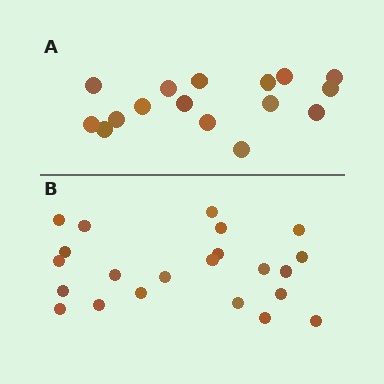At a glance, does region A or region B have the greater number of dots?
Region B (the bottom region) has more dots.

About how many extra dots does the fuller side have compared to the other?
Region B has about 6 more dots than region A.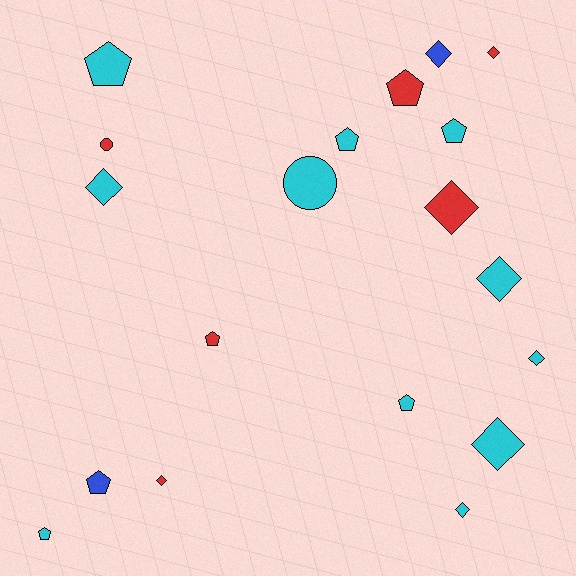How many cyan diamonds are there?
There are 5 cyan diamonds.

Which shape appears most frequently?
Diamond, with 9 objects.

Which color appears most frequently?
Cyan, with 11 objects.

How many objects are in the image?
There are 19 objects.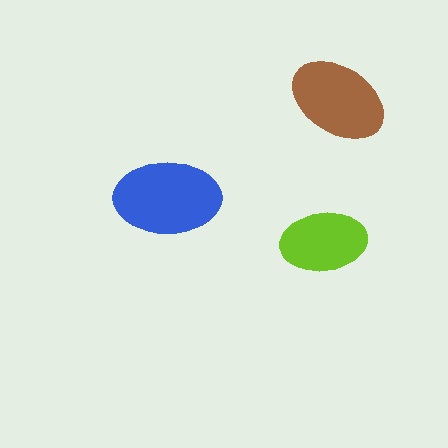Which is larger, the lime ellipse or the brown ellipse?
The brown one.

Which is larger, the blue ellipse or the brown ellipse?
The blue one.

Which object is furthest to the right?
The brown ellipse is rightmost.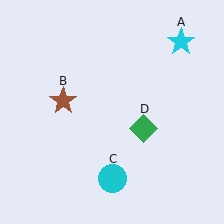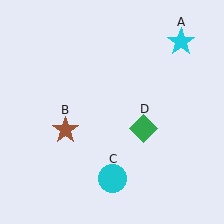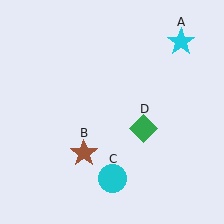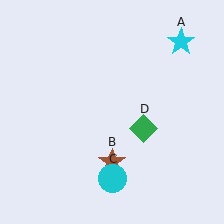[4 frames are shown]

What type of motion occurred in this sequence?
The brown star (object B) rotated counterclockwise around the center of the scene.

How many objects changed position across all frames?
1 object changed position: brown star (object B).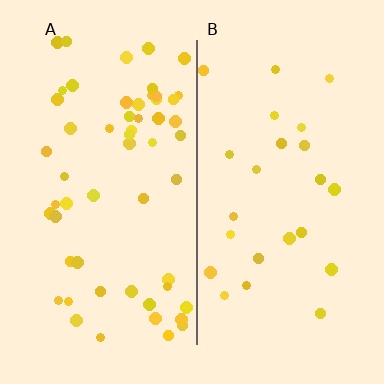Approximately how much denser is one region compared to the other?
Approximately 2.3× — region A over region B.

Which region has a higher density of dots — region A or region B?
A (the left).